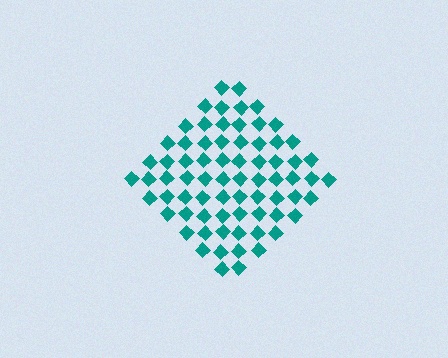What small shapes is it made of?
It is made of small diamonds.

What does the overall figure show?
The overall figure shows a diamond.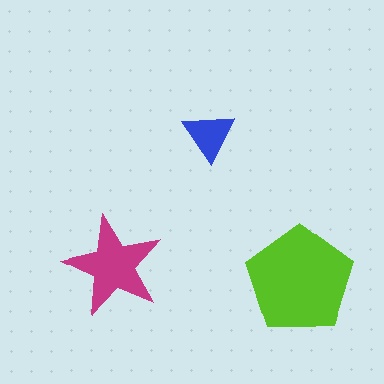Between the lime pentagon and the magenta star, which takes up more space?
The lime pentagon.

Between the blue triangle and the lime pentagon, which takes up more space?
The lime pentagon.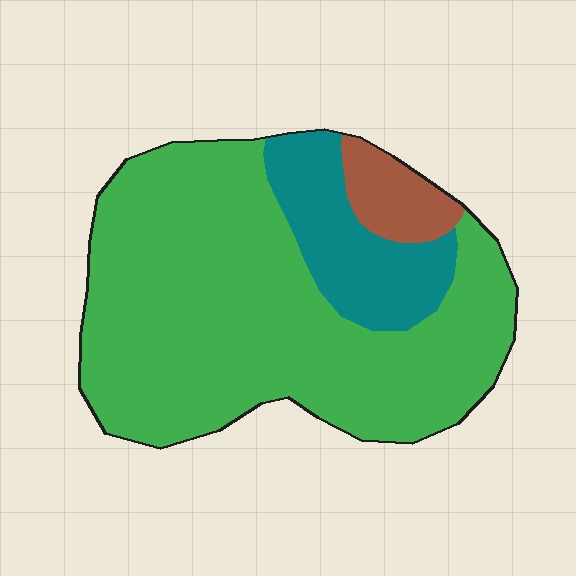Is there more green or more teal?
Green.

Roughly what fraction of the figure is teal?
Teal covers 17% of the figure.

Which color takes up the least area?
Brown, at roughly 5%.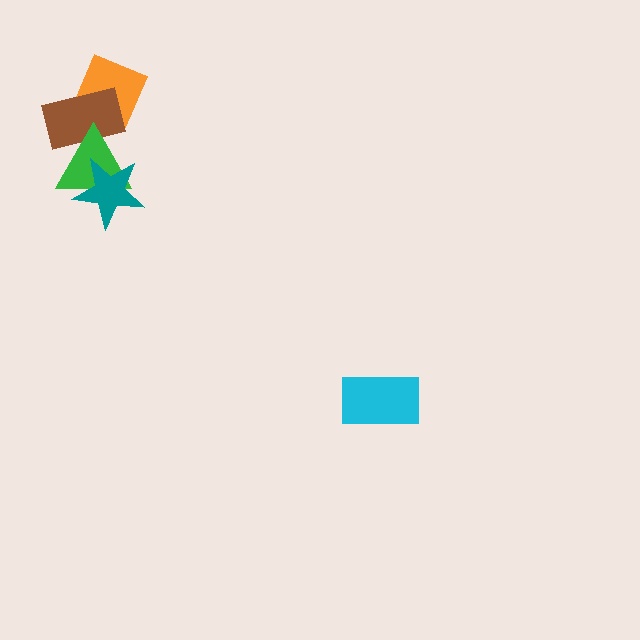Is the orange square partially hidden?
Yes, it is partially covered by another shape.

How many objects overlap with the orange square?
1 object overlaps with the orange square.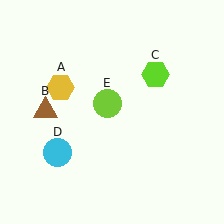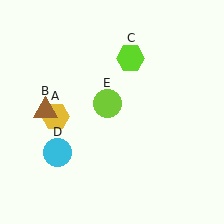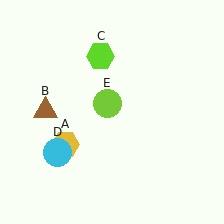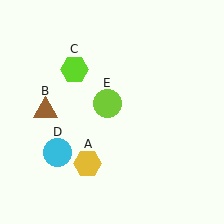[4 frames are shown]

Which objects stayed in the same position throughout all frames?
Brown triangle (object B) and cyan circle (object D) and lime circle (object E) remained stationary.